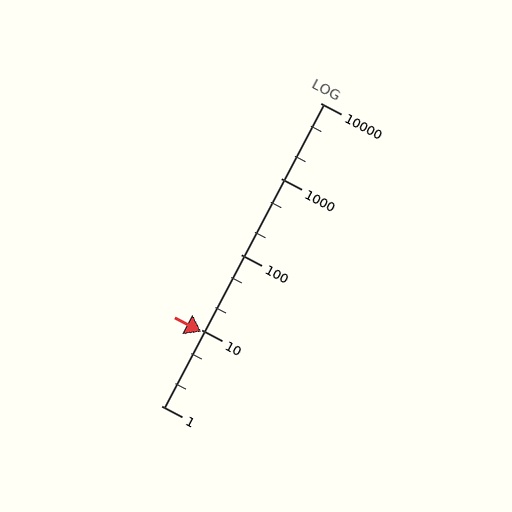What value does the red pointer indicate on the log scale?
The pointer indicates approximately 9.6.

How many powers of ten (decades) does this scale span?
The scale spans 4 decades, from 1 to 10000.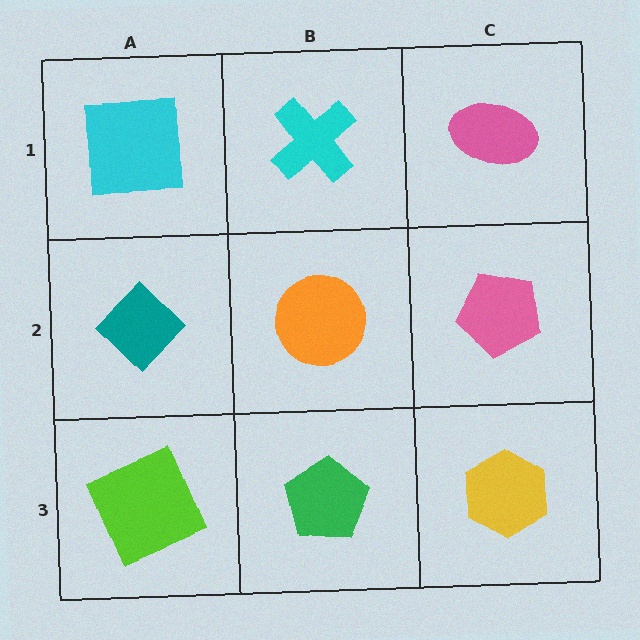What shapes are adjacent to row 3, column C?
A pink pentagon (row 2, column C), a green pentagon (row 3, column B).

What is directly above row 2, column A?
A cyan square.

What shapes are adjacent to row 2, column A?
A cyan square (row 1, column A), a lime square (row 3, column A), an orange circle (row 2, column B).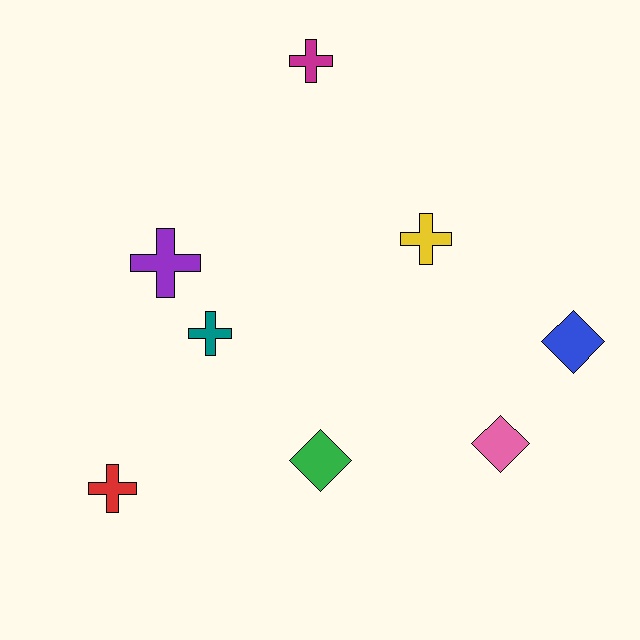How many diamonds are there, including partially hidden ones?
There are 3 diamonds.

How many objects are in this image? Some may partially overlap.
There are 8 objects.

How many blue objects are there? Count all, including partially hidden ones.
There is 1 blue object.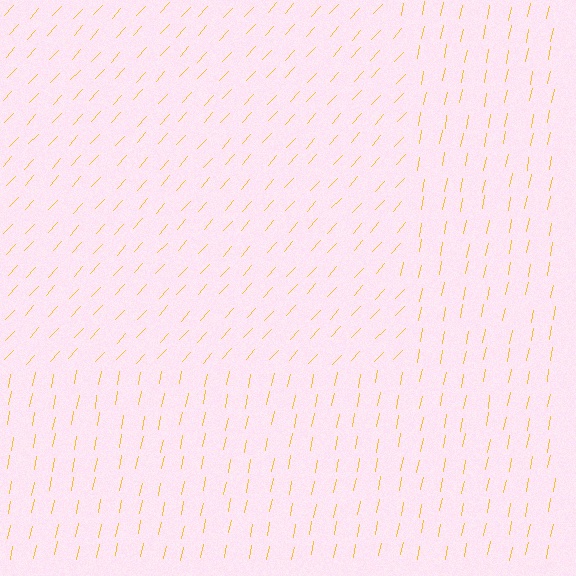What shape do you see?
I see a rectangle.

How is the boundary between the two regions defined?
The boundary is defined purely by a change in line orientation (approximately 31 degrees difference). All lines are the same color and thickness.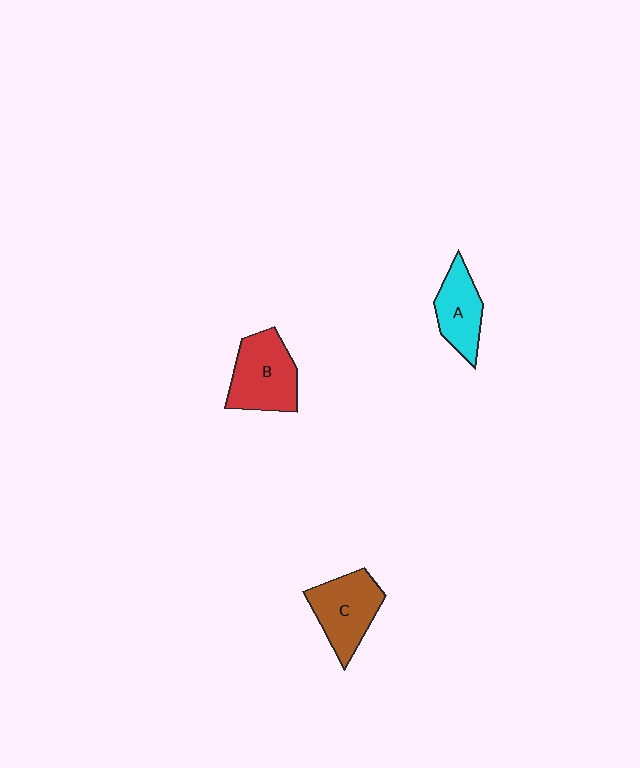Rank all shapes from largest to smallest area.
From largest to smallest: B (red), C (brown), A (cyan).